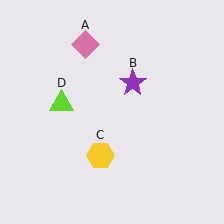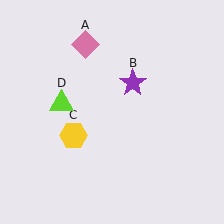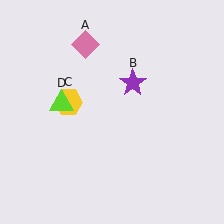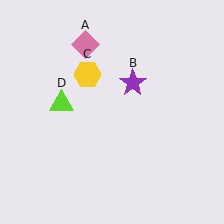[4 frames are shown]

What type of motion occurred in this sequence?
The yellow hexagon (object C) rotated clockwise around the center of the scene.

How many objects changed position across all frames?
1 object changed position: yellow hexagon (object C).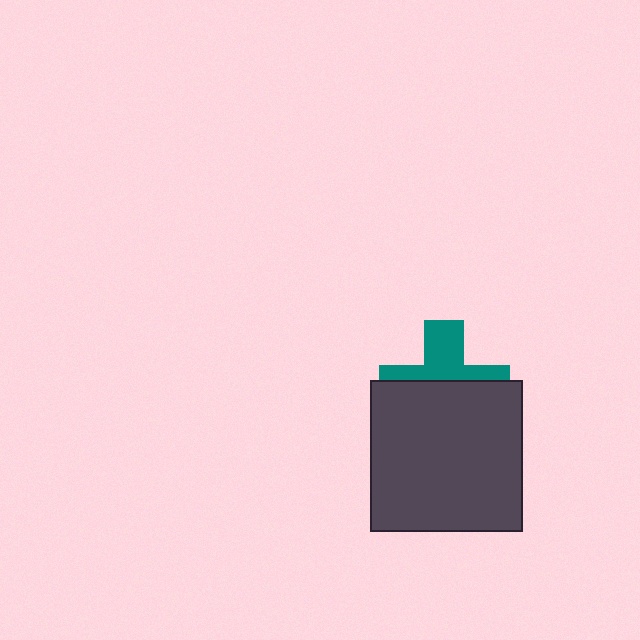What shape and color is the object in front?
The object in front is a dark gray square.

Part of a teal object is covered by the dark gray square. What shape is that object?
It is a cross.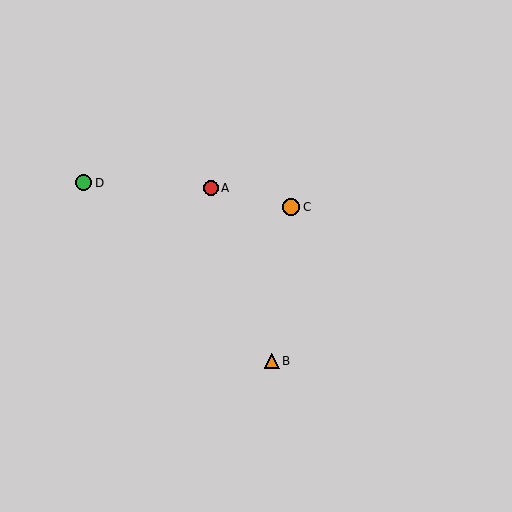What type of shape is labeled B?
Shape B is an orange triangle.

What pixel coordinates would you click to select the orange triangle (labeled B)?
Click at (272, 361) to select the orange triangle B.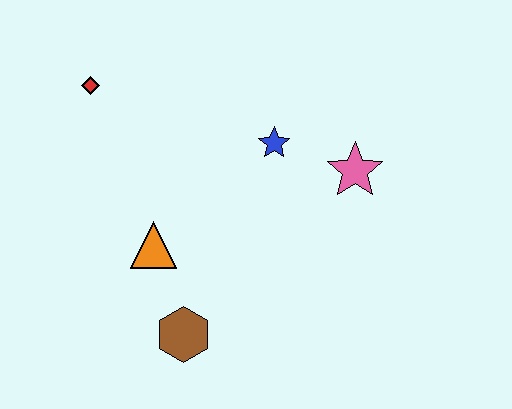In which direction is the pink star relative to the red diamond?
The pink star is to the right of the red diamond.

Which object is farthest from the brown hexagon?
The red diamond is farthest from the brown hexagon.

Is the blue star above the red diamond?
No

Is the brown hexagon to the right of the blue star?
No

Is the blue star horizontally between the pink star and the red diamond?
Yes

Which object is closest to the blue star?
The pink star is closest to the blue star.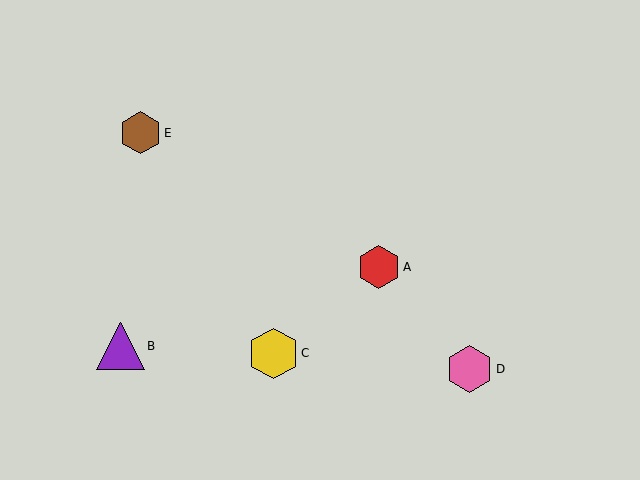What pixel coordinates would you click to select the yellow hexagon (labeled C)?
Click at (273, 353) to select the yellow hexagon C.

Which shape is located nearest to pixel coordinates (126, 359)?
The purple triangle (labeled B) at (120, 346) is nearest to that location.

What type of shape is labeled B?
Shape B is a purple triangle.